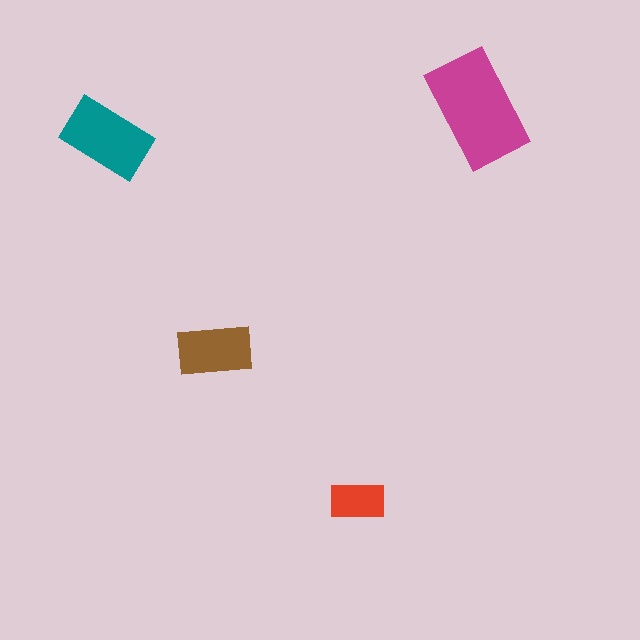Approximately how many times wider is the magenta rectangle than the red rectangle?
About 2 times wider.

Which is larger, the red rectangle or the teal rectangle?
The teal one.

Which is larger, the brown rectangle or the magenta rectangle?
The magenta one.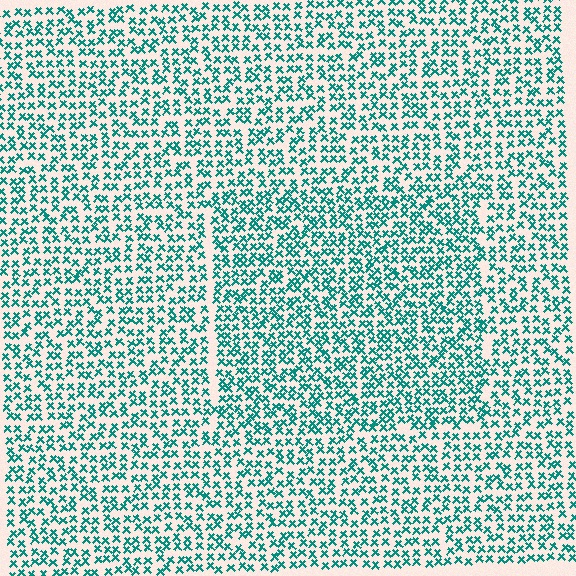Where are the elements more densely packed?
The elements are more densely packed inside the rectangle boundary.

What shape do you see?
I see a rectangle.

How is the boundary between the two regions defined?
The boundary is defined by a change in element density (approximately 1.4x ratio). All elements are the same color, size, and shape.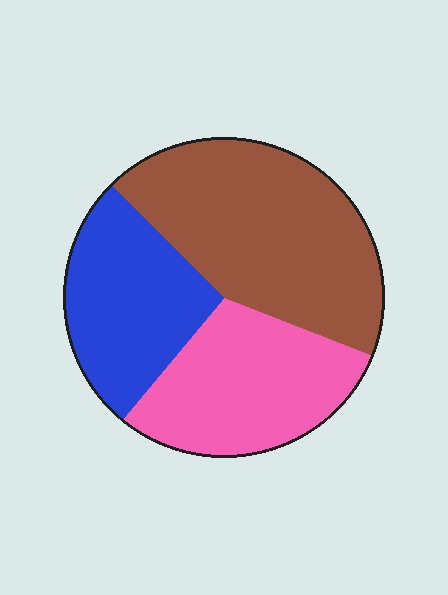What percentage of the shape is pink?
Pink covers around 30% of the shape.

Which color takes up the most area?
Brown, at roughly 45%.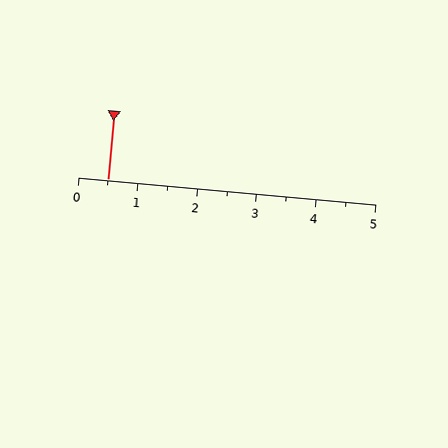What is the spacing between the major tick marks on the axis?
The major ticks are spaced 1 apart.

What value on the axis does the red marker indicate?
The marker indicates approximately 0.5.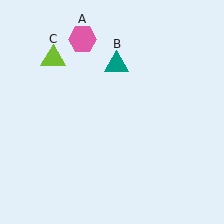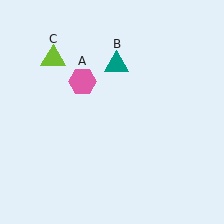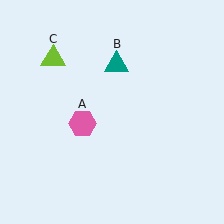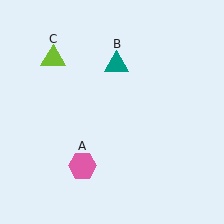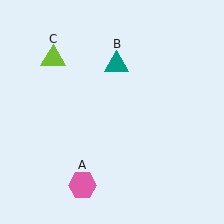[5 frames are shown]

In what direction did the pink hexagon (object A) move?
The pink hexagon (object A) moved down.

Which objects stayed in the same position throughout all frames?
Teal triangle (object B) and lime triangle (object C) remained stationary.